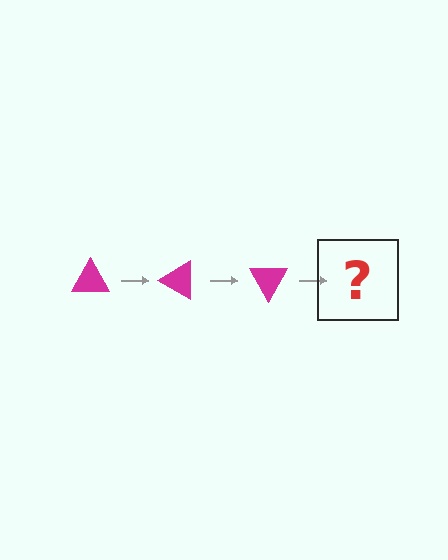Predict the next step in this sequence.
The next step is a magenta triangle rotated 90 degrees.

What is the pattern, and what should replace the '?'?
The pattern is that the triangle rotates 30 degrees each step. The '?' should be a magenta triangle rotated 90 degrees.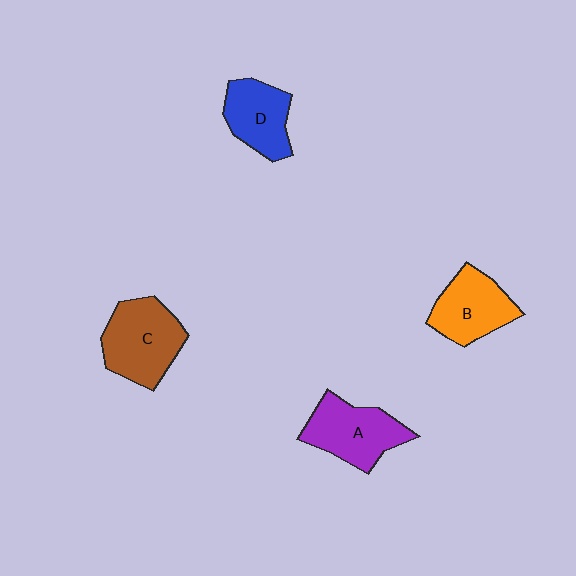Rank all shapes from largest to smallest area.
From largest to smallest: C (brown), A (purple), B (orange), D (blue).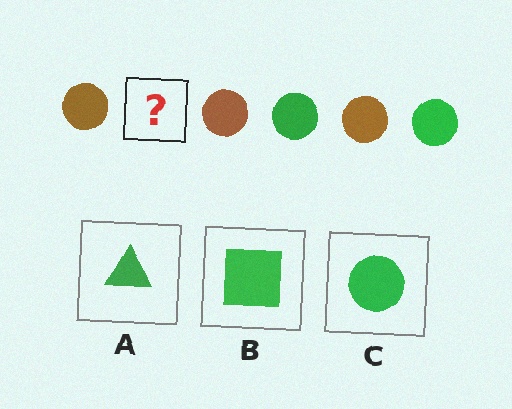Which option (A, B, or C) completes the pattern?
C.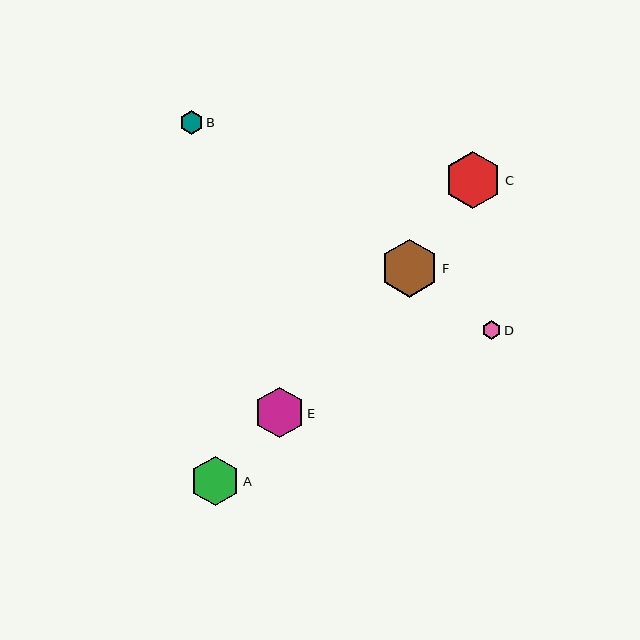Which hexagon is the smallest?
Hexagon D is the smallest with a size of approximately 18 pixels.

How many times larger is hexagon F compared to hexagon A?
Hexagon F is approximately 1.2 times the size of hexagon A.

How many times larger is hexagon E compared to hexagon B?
Hexagon E is approximately 2.2 times the size of hexagon B.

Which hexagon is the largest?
Hexagon F is the largest with a size of approximately 58 pixels.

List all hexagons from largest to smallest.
From largest to smallest: F, C, E, A, B, D.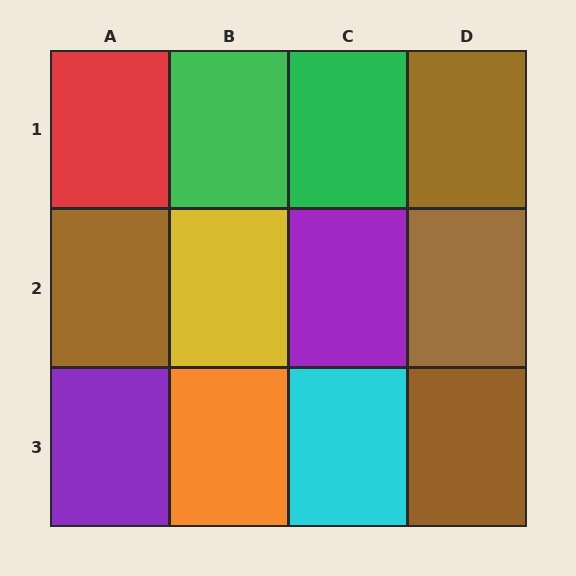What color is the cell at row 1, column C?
Green.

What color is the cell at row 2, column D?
Brown.